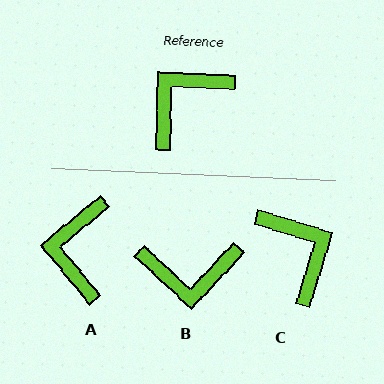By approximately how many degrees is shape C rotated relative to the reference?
Approximately 106 degrees clockwise.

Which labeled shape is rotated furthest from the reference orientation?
B, about 139 degrees away.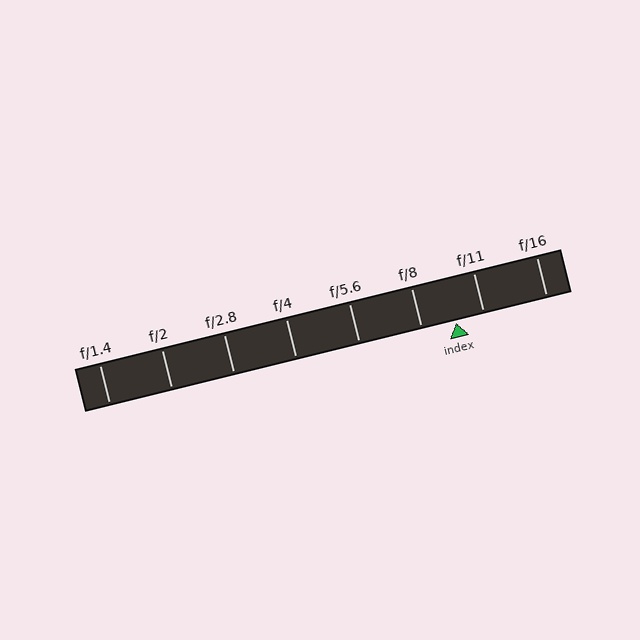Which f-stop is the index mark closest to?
The index mark is closest to f/11.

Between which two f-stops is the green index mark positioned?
The index mark is between f/8 and f/11.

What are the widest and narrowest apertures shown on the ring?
The widest aperture shown is f/1.4 and the narrowest is f/16.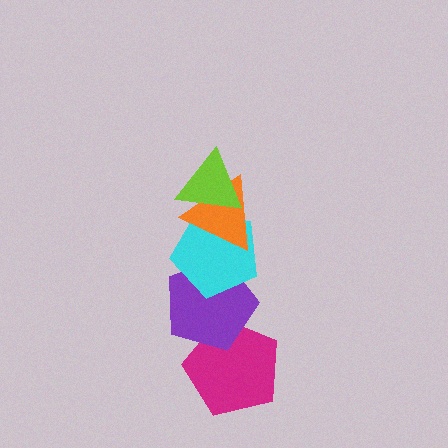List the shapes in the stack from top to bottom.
From top to bottom: the lime triangle, the orange triangle, the cyan pentagon, the purple pentagon, the magenta pentagon.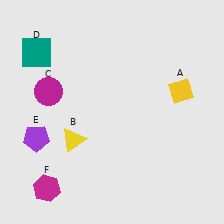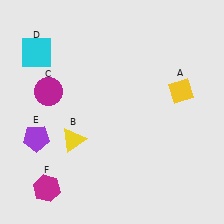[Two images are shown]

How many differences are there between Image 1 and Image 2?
There is 1 difference between the two images.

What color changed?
The square (D) changed from teal in Image 1 to cyan in Image 2.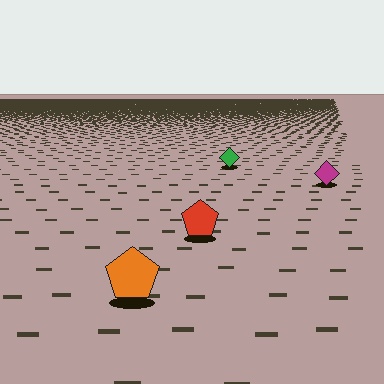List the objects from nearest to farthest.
From nearest to farthest: the orange pentagon, the red pentagon, the magenta diamond, the green diamond.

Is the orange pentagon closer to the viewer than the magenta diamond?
Yes. The orange pentagon is closer — you can tell from the texture gradient: the ground texture is coarser near it.